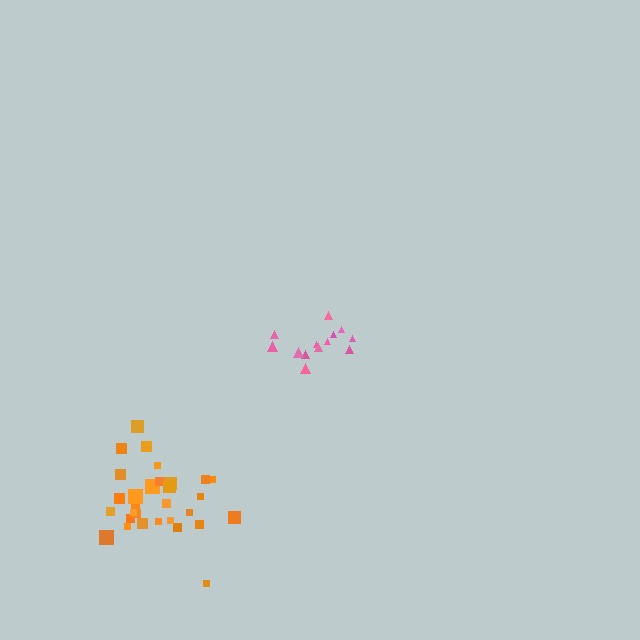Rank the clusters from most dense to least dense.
pink, orange.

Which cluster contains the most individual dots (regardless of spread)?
Orange (31).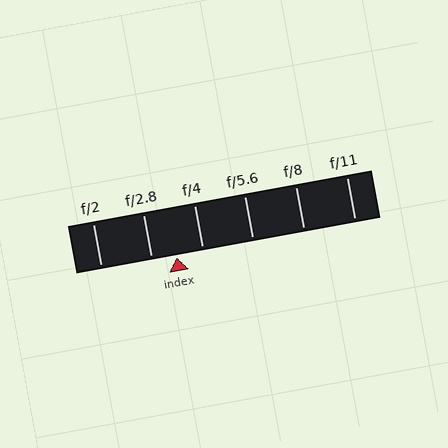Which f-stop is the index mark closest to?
The index mark is closest to f/2.8.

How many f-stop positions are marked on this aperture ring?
There are 6 f-stop positions marked.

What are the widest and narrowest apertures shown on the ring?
The widest aperture shown is f/2 and the narrowest is f/11.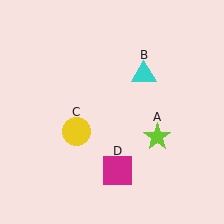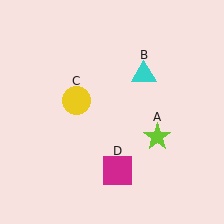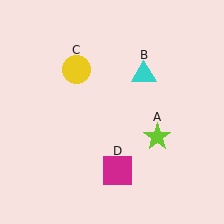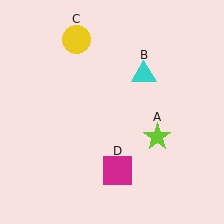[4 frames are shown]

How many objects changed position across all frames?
1 object changed position: yellow circle (object C).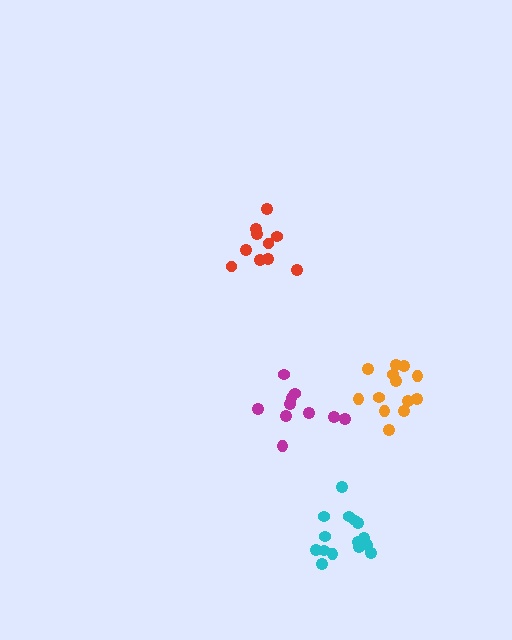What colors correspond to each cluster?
The clusters are colored: orange, cyan, red, magenta.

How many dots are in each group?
Group 1: 13 dots, Group 2: 15 dots, Group 3: 10 dots, Group 4: 10 dots (48 total).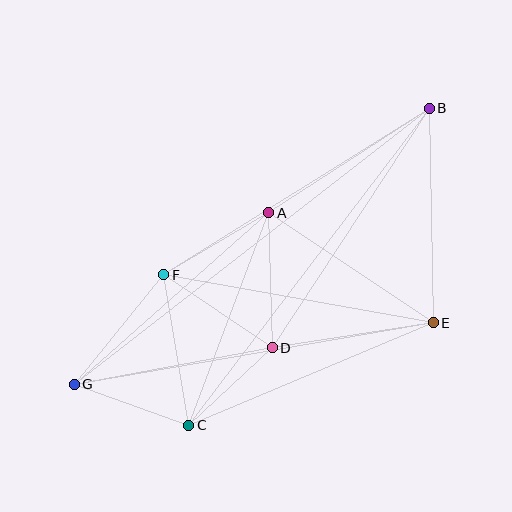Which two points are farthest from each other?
Points B and G are farthest from each other.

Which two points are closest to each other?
Points C and D are closest to each other.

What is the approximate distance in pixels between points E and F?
The distance between E and F is approximately 274 pixels.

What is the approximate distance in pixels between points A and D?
The distance between A and D is approximately 135 pixels.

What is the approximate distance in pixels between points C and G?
The distance between C and G is approximately 122 pixels.